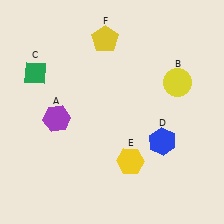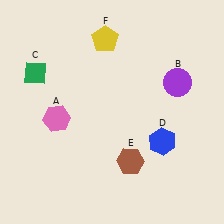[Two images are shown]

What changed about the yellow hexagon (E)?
In Image 1, E is yellow. In Image 2, it changed to brown.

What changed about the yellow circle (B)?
In Image 1, B is yellow. In Image 2, it changed to purple.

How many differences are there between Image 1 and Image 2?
There are 3 differences between the two images.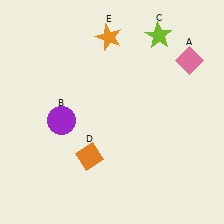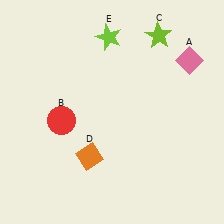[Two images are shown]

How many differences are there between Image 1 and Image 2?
There are 2 differences between the two images.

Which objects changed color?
B changed from purple to red. E changed from orange to lime.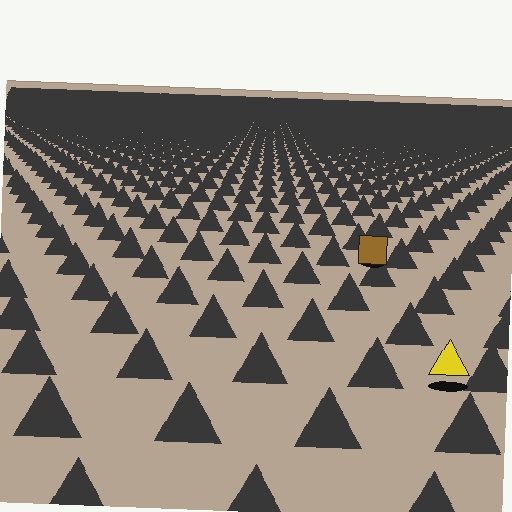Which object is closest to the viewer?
The yellow triangle is closest. The texture marks near it are larger and more spread out.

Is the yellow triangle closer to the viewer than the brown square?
Yes. The yellow triangle is closer — you can tell from the texture gradient: the ground texture is coarser near it.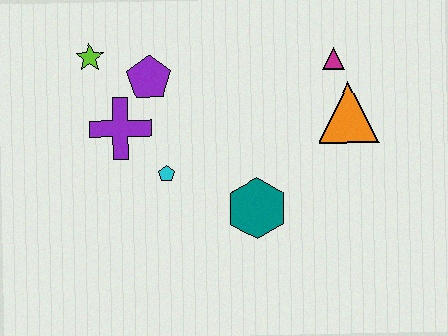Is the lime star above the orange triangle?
Yes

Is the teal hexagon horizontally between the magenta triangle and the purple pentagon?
Yes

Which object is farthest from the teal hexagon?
The lime star is farthest from the teal hexagon.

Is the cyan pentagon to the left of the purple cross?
No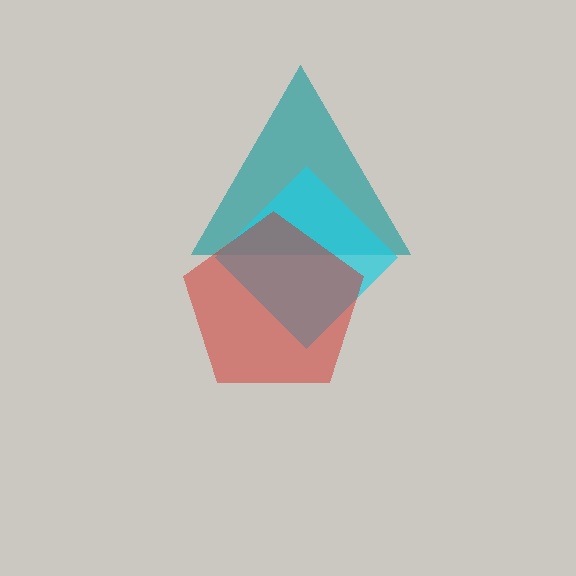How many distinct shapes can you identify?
There are 3 distinct shapes: a teal triangle, a cyan diamond, a red pentagon.